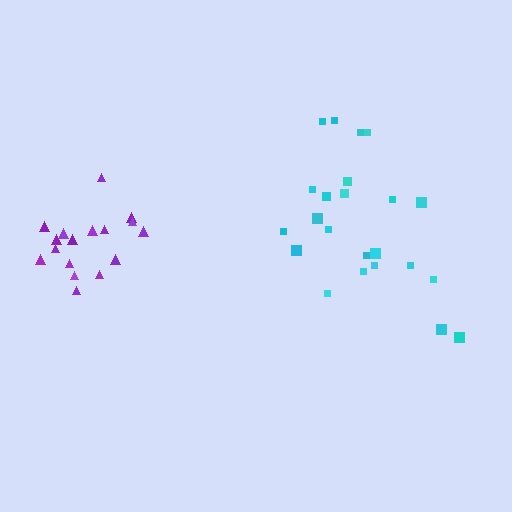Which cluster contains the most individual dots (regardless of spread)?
Cyan (23).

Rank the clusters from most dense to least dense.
purple, cyan.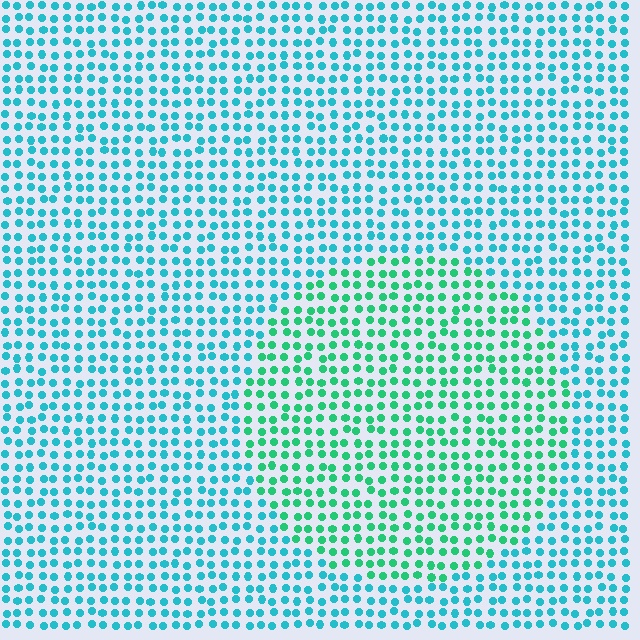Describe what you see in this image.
The image is filled with small cyan elements in a uniform arrangement. A circle-shaped region is visible where the elements are tinted to a slightly different hue, forming a subtle color boundary.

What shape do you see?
I see a circle.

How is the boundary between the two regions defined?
The boundary is defined purely by a slight shift in hue (about 35 degrees). Spacing, size, and orientation are identical on both sides.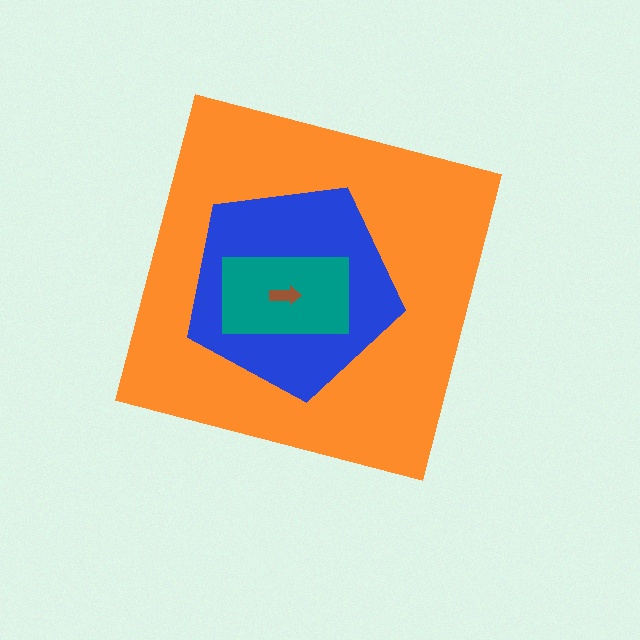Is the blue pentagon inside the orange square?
Yes.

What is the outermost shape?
The orange square.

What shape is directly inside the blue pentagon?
The teal rectangle.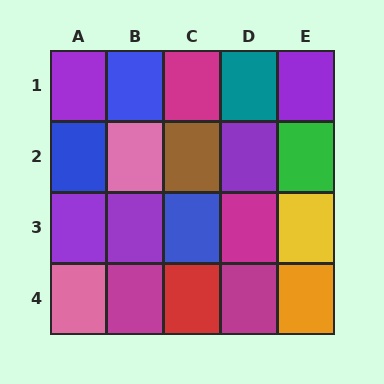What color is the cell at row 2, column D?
Purple.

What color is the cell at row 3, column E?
Yellow.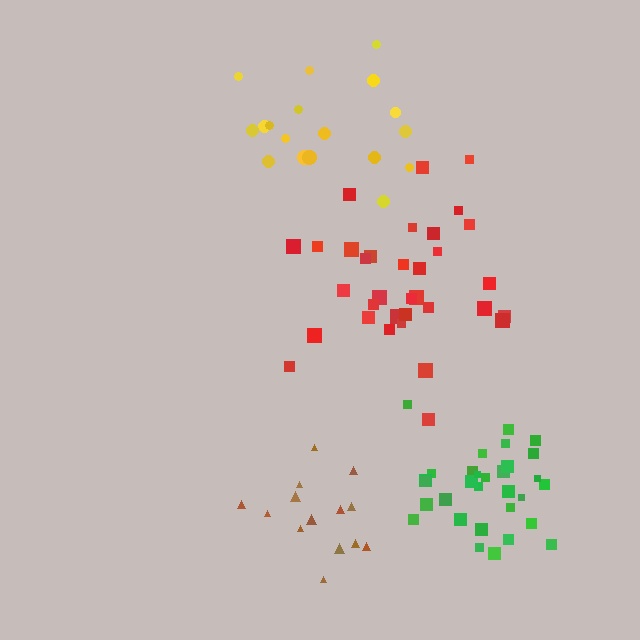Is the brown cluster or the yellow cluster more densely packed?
Brown.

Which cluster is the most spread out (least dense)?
Yellow.